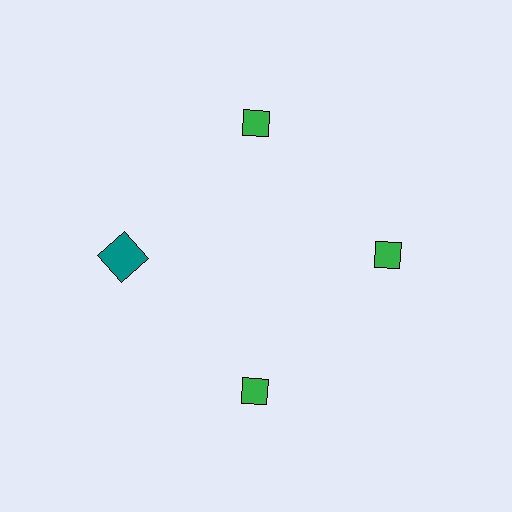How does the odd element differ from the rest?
It differs in both color (teal instead of green) and shape (square instead of diamond).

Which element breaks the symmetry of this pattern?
The teal square at roughly the 9 o'clock position breaks the symmetry. All other shapes are green diamonds.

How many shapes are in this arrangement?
There are 4 shapes arranged in a ring pattern.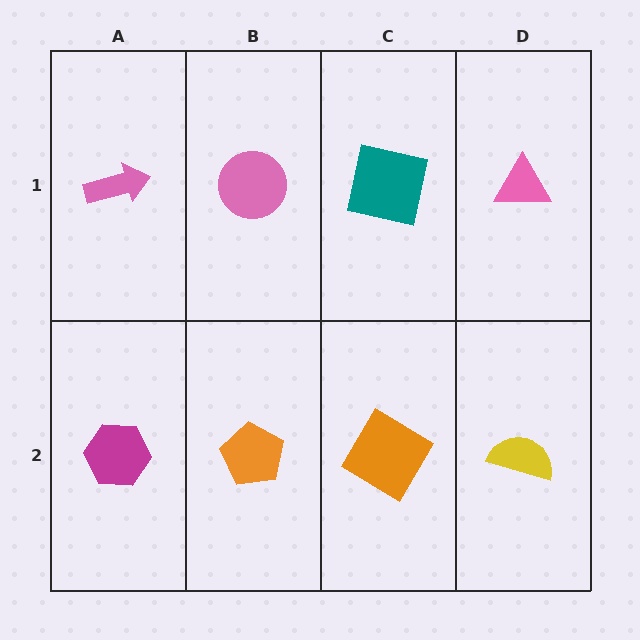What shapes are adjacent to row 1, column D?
A yellow semicircle (row 2, column D), a teal square (row 1, column C).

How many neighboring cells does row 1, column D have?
2.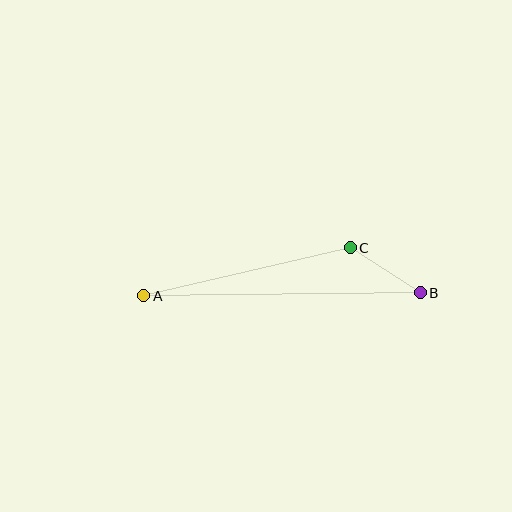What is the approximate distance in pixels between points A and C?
The distance between A and C is approximately 212 pixels.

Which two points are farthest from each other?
Points A and B are farthest from each other.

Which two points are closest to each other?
Points B and C are closest to each other.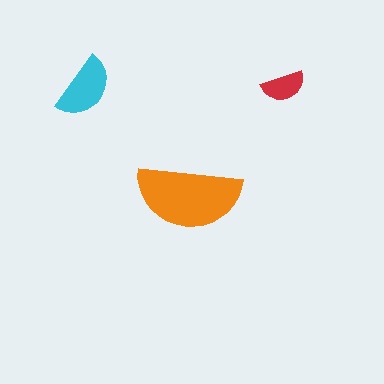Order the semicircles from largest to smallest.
the orange one, the cyan one, the red one.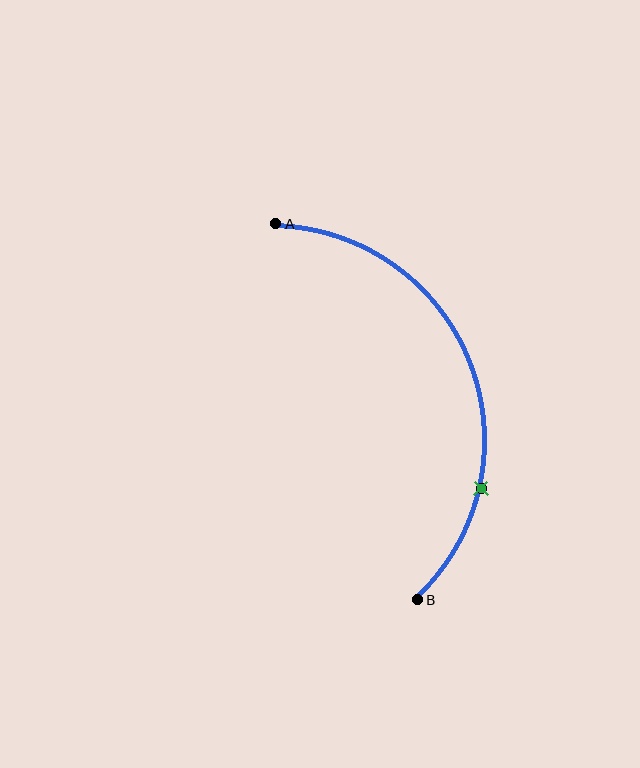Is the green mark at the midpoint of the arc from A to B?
No. The green mark lies on the arc but is closer to endpoint B. The arc midpoint would be at the point on the curve equidistant along the arc from both A and B.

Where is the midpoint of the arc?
The arc midpoint is the point on the curve farthest from the straight line joining A and B. It sits to the right of that line.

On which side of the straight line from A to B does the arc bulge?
The arc bulges to the right of the straight line connecting A and B.